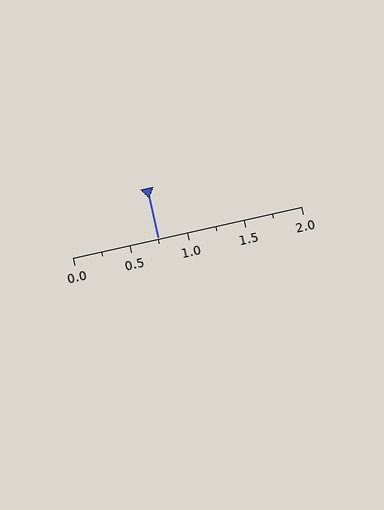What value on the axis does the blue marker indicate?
The marker indicates approximately 0.75.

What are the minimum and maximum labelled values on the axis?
The axis runs from 0.0 to 2.0.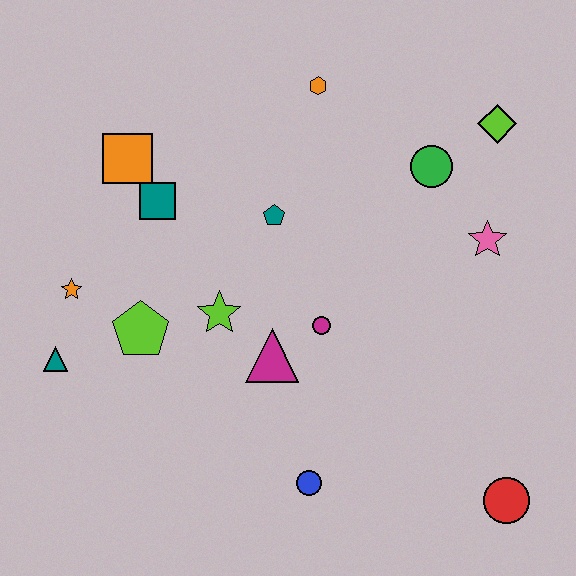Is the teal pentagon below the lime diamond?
Yes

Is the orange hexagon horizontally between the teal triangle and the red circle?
Yes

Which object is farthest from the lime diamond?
The teal triangle is farthest from the lime diamond.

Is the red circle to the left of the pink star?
No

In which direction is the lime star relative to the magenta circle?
The lime star is to the left of the magenta circle.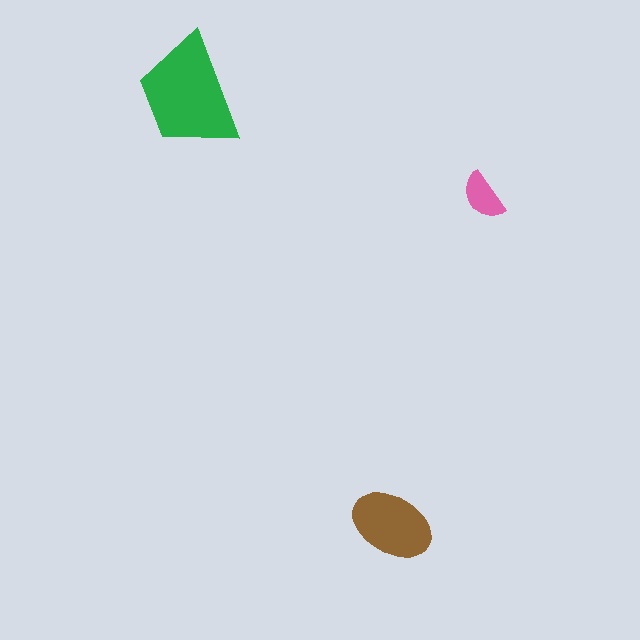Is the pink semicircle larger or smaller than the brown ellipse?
Smaller.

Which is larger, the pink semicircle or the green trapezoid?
The green trapezoid.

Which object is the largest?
The green trapezoid.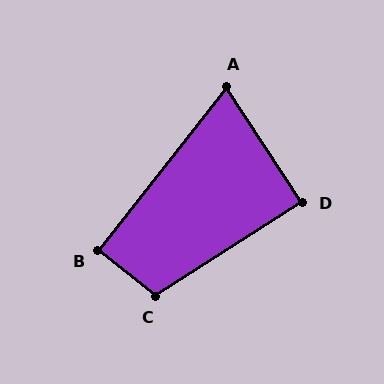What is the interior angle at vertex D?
Approximately 89 degrees (approximately right).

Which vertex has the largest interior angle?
C, at approximately 109 degrees.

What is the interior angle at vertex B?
Approximately 91 degrees (approximately right).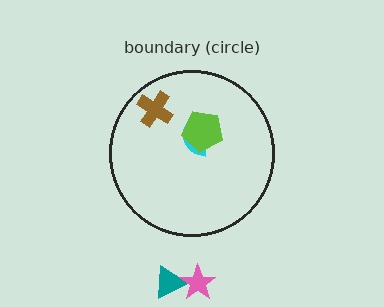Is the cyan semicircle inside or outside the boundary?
Inside.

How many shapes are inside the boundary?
3 inside, 2 outside.